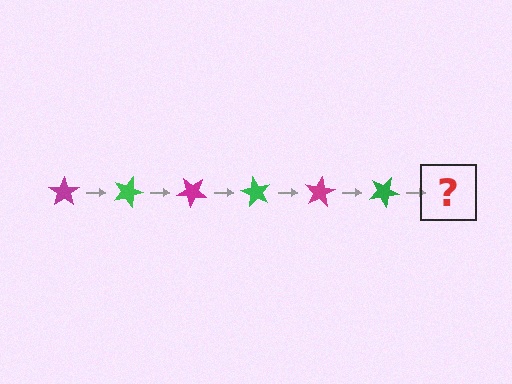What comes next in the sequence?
The next element should be a magenta star, rotated 120 degrees from the start.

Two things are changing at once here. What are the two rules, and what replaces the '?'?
The two rules are that it rotates 20 degrees each step and the color cycles through magenta and green. The '?' should be a magenta star, rotated 120 degrees from the start.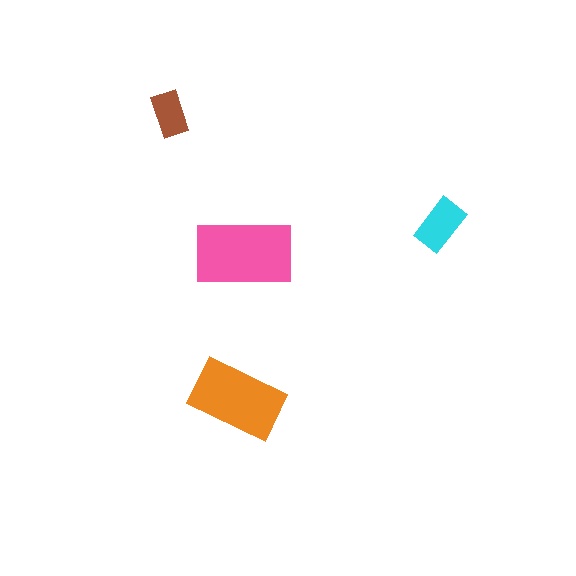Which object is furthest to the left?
The brown rectangle is leftmost.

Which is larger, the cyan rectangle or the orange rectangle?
The orange one.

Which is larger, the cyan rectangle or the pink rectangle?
The pink one.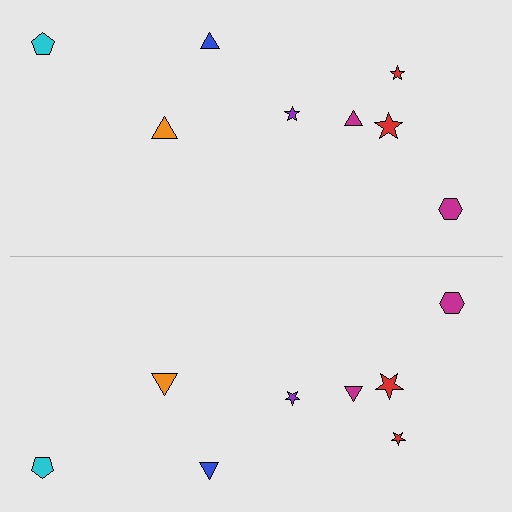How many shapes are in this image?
There are 16 shapes in this image.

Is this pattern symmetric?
Yes, this pattern has bilateral (reflection) symmetry.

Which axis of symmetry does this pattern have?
The pattern has a horizontal axis of symmetry running through the center of the image.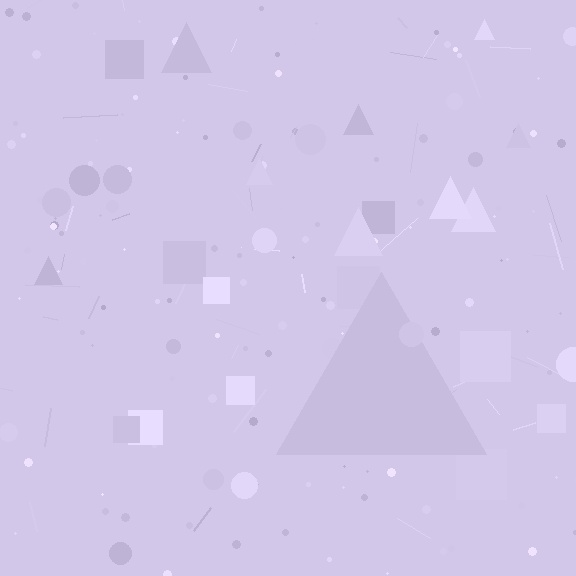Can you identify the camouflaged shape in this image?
The camouflaged shape is a triangle.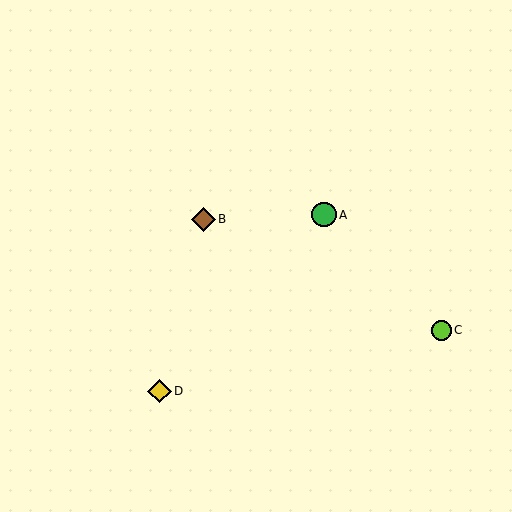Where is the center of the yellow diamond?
The center of the yellow diamond is at (159, 391).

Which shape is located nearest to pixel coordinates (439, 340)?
The lime circle (labeled C) at (441, 330) is nearest to that location.